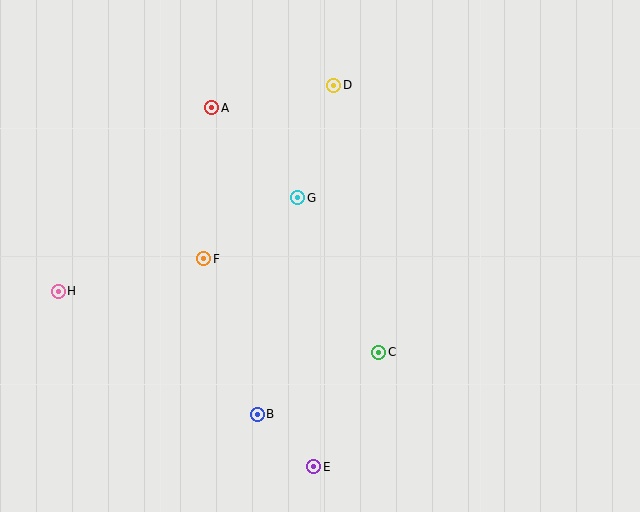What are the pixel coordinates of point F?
Point F is at (204, 259).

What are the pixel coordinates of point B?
Point B is at (257, 414).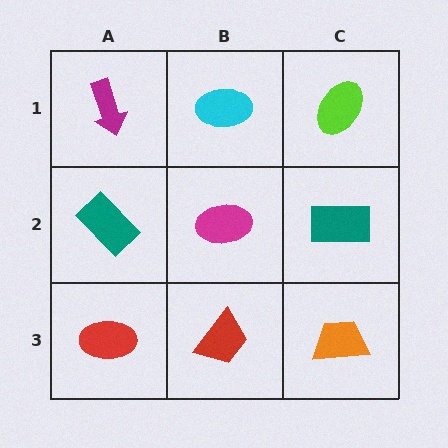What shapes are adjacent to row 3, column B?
A magenta ellipse (row 2, column B), a red ellipse (row 3, column A), an orange trapezoid (row 3, column C).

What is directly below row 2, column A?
A red ellipse.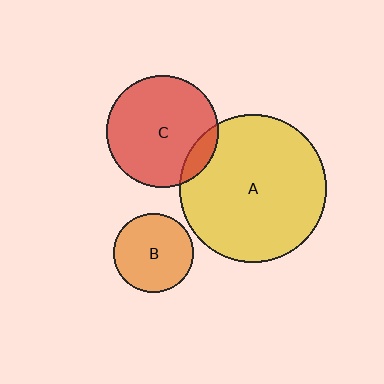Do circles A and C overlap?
Yes.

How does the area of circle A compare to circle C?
Approximately 1.7 times.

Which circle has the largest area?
Circle A (yellow).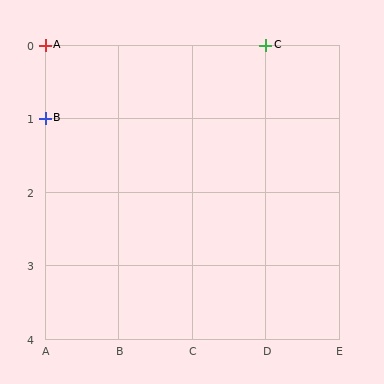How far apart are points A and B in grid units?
Points A and B are 1 row apart.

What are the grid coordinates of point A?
Point A is at grid coordinates (A, 0).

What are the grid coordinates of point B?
Point B is at grid coordinates (A, 1).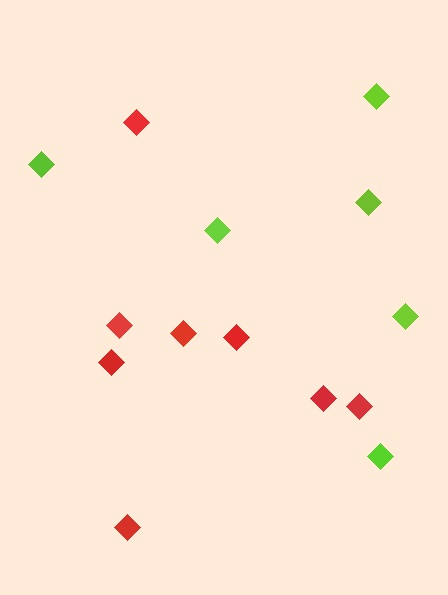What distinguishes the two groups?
There are 2 groups: one group of red diamonds (8) and one group of lime diamonds (6).